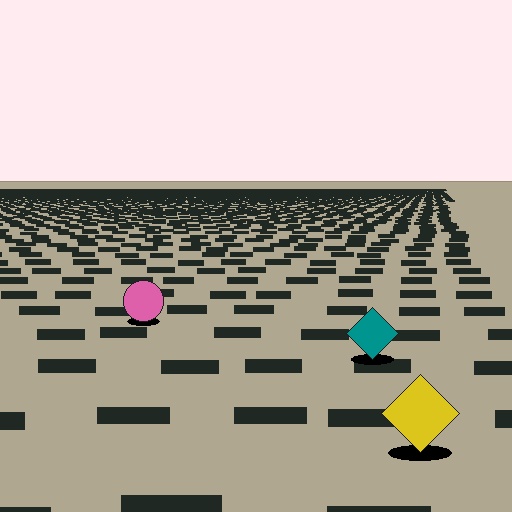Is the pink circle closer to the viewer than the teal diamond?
No. The teal diamond is closer — you can tell from the texture gradient: the ground texture is coarser near it.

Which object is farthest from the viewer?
The pink circle is farthest from the viewer. It appears smaller and the ground texture around it is denser.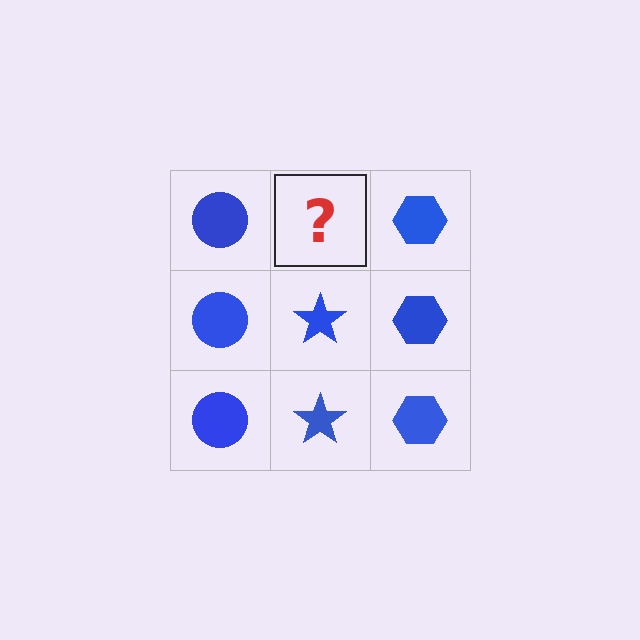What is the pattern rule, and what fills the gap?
The rule is that each column has a consistent shape. The gap should be filled with a blue star.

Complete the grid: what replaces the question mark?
The question mark should be replaced with a blue star.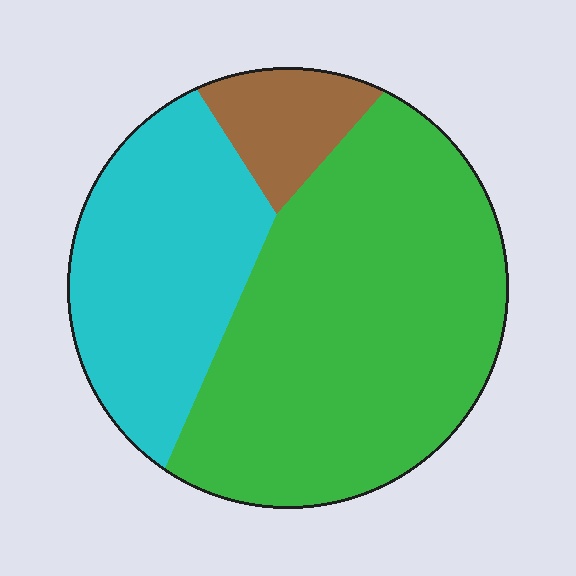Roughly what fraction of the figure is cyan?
Cyan takes up between a sixth and a third of the figure.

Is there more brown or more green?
Green.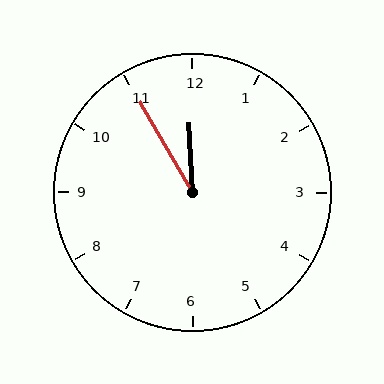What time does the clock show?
11:55.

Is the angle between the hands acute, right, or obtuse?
It is acute.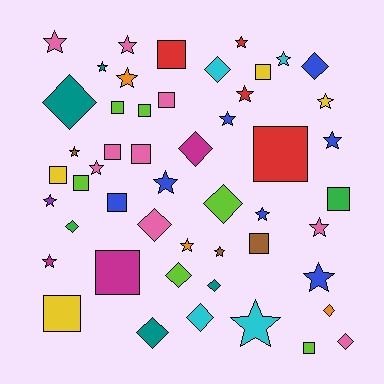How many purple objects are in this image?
There is 1 purple object.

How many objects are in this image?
There are 50 objects.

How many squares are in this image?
There are 16 squares.